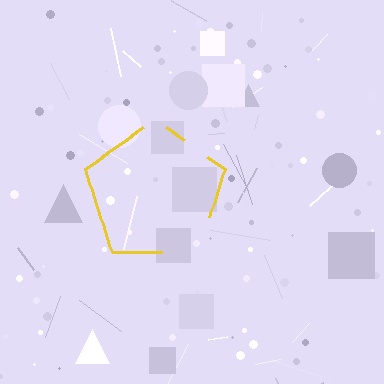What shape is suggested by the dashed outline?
The dashed outline suggests a pentagon.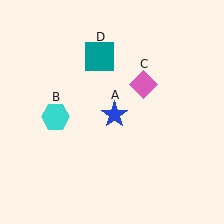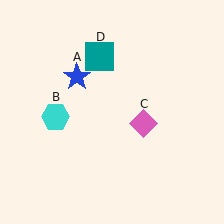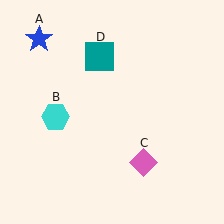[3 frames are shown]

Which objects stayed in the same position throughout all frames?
Cyan hexagon (object B) and teal square (object D) remained stationary.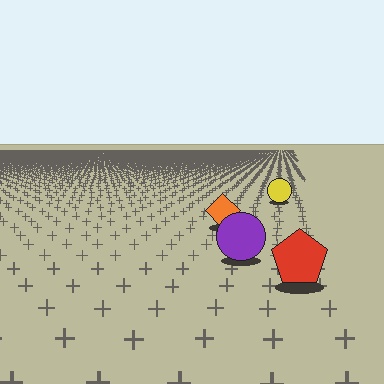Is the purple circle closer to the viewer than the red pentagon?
No. The red pentagon is closer — you can tell from the texture gradient: the ground texture is coarser near it.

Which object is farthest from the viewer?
The yellow circle is farthest from the viewer. It appears smaller and the ground texture around it is denser.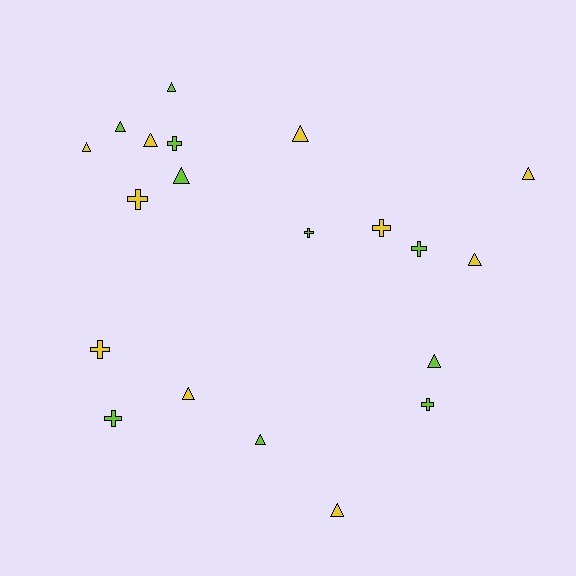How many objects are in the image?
There are 20 objects.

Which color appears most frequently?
Yellow, with 10 objects.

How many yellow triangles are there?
There are 7 yellow triangles.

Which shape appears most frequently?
Triangle, with 12 objects.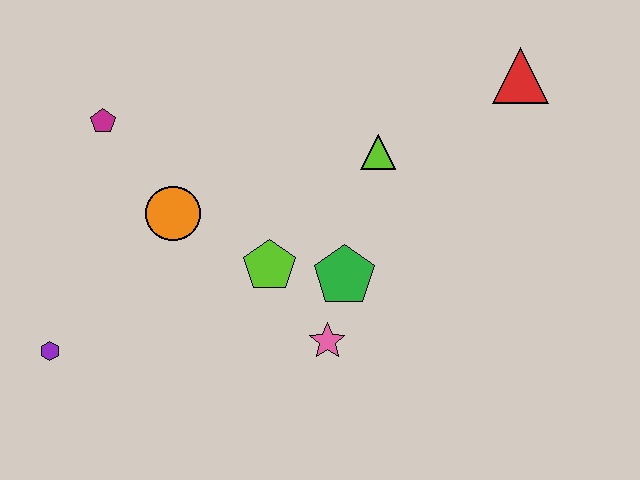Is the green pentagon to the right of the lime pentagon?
Yes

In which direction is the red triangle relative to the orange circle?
The red triangle is to the right of the orange circle.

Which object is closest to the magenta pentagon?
The orange circle is closest to the magenta pentagon.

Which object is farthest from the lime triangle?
The purple hexagon is farthest from the lime triangle.